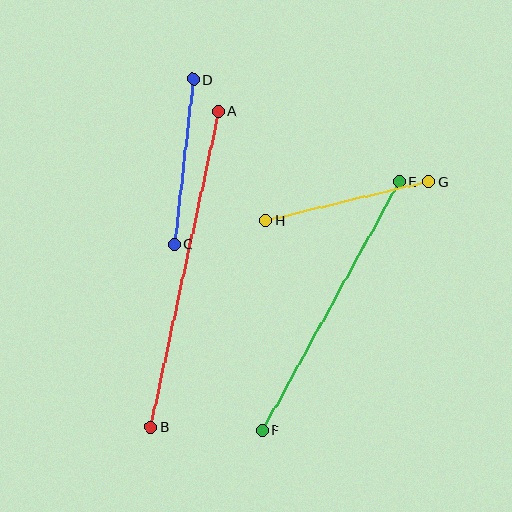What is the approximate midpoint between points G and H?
The midpoint is at approximately (347, 201) pixels.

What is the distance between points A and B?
The distance is approximately 323 pixels.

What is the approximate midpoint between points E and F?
The midpoint is at approximately (331, 306) pixels.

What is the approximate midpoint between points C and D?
The midpoint is at approximately (184, 162) pixels.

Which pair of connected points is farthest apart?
Points A and B are farthest apart.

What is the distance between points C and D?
The distance is approximately 166 pixels.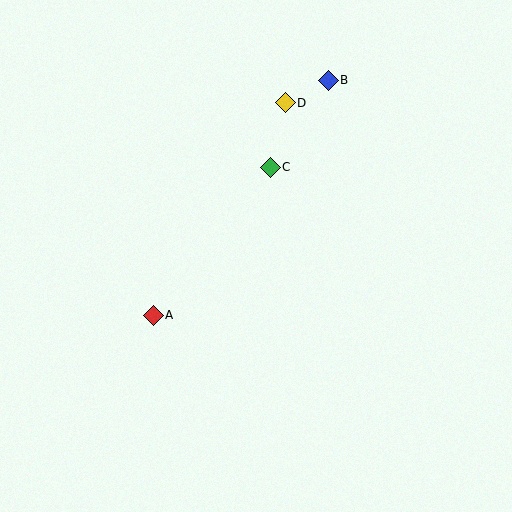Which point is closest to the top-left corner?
Point D is closest to the top-left corner.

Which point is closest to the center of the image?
Point C at (270, 167) is closest to the center.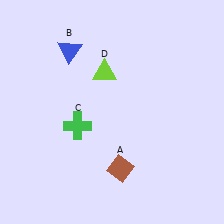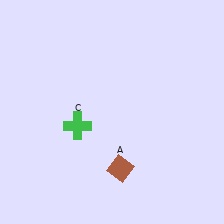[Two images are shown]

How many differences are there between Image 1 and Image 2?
There are 2 differences between the two images.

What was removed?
The lime triangle (D), the blue triangle (B) were removed in Image 2.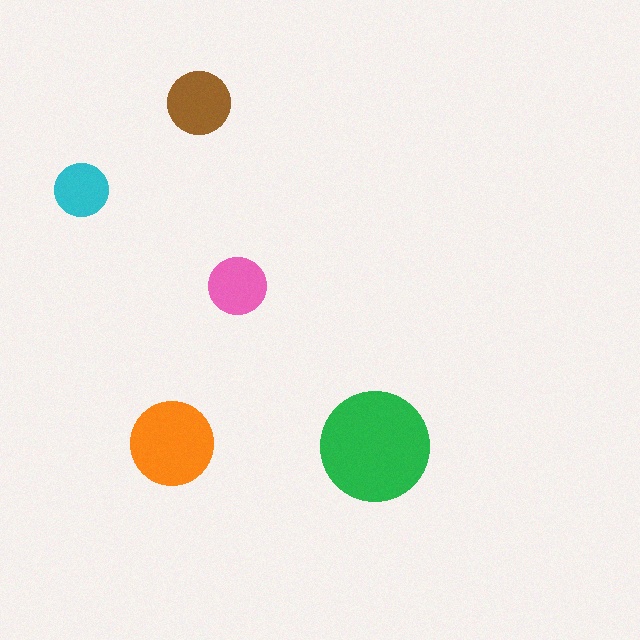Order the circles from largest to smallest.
the green one, the orange one, the brown one, the pink one, the cyan one.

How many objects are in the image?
There are 5 objects in the image.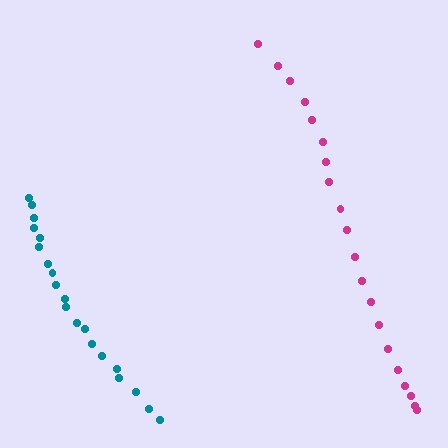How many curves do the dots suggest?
There are 2 distinct paths.